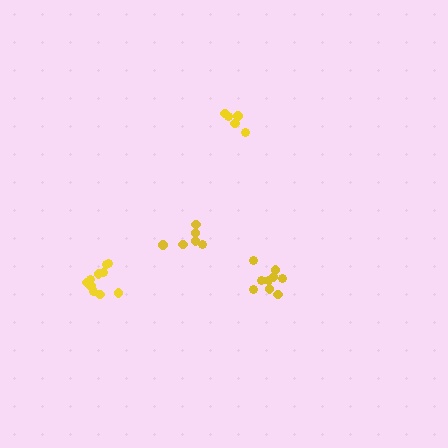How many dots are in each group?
Group 1: 6 dots, Group 2: 5 dots, Group 3: 10 dots, Group 4: 9 dots (30 total).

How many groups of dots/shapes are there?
There are 4 groups.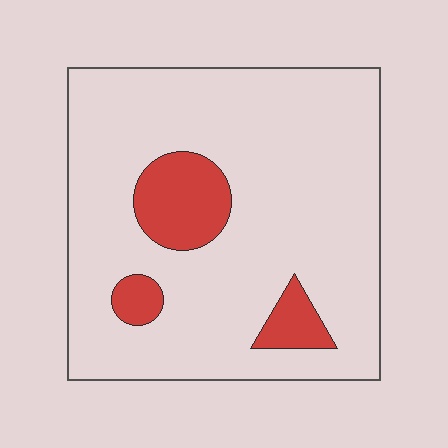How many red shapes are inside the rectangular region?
3.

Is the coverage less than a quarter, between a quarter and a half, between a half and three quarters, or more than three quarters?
Less than a quarter.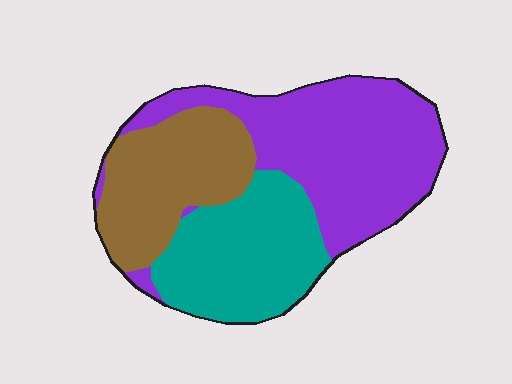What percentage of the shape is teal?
Teal covers around 30% of the shape.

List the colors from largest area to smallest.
From largest to smallest: purple, teal, brown.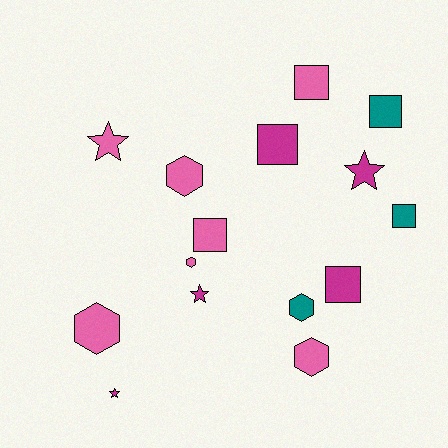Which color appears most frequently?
Pink, with 7 objects.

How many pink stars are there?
There is 1 pink star.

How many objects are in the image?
There are 15 objects.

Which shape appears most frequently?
Square, with 6 objects.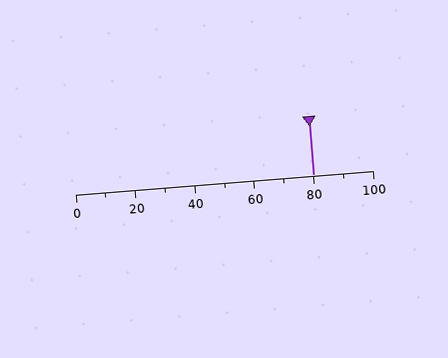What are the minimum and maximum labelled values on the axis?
The axis runs from 0 to 100.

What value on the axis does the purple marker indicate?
The marker indicates approximately 80.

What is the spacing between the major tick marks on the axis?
The major ticks are spaced 20 apart.